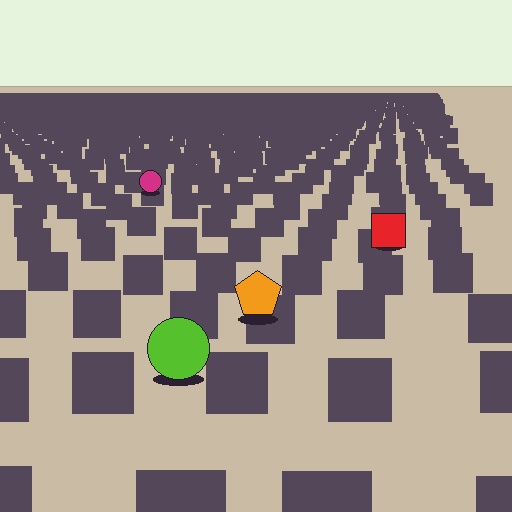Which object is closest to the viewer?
The lime circle is closest. The texture marks near it are larger and more spread out.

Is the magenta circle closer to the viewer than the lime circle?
No. The lime circle is closer — you can tell from the texture gradient: the ground texture is coarser near it.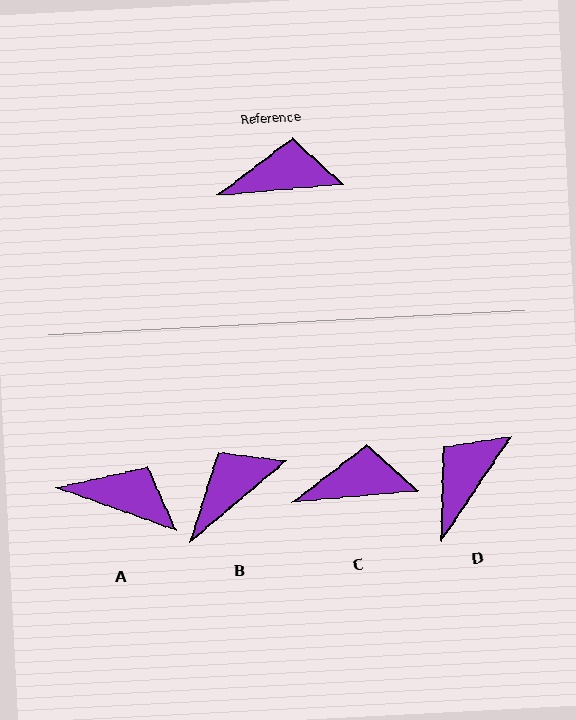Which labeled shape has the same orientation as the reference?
C.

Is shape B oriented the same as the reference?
No, it is off by about 35 degrees.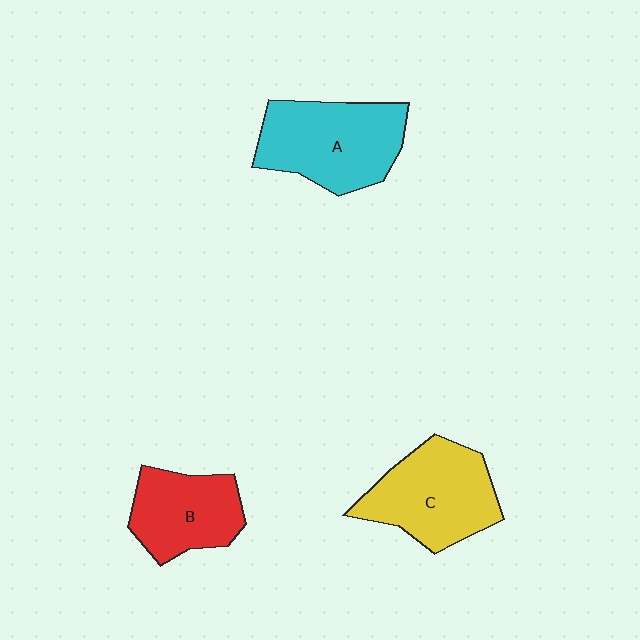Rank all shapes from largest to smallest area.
From largest to smallest: A (cyan), C (yellow), B (red).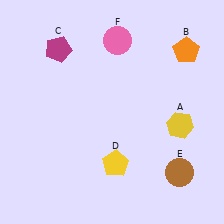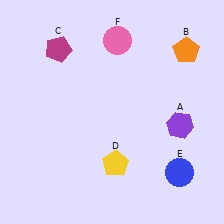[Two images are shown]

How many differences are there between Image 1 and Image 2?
There are 2 differences between the two images.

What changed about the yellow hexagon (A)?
In Image 1, A is yellow. In Image 2, it changed to purple.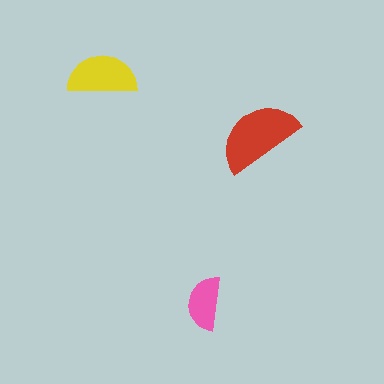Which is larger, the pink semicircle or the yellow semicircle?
The yellow one.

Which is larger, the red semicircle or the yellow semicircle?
The red one.